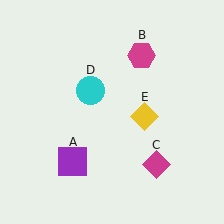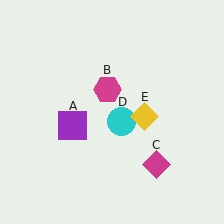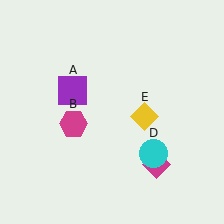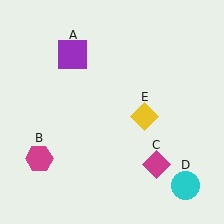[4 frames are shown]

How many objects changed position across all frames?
3 objects changed position: purple square (object A), magenta hexagon (object B), cyan circle (object D).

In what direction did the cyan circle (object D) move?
The cyan circle (object D) moved down and to the right.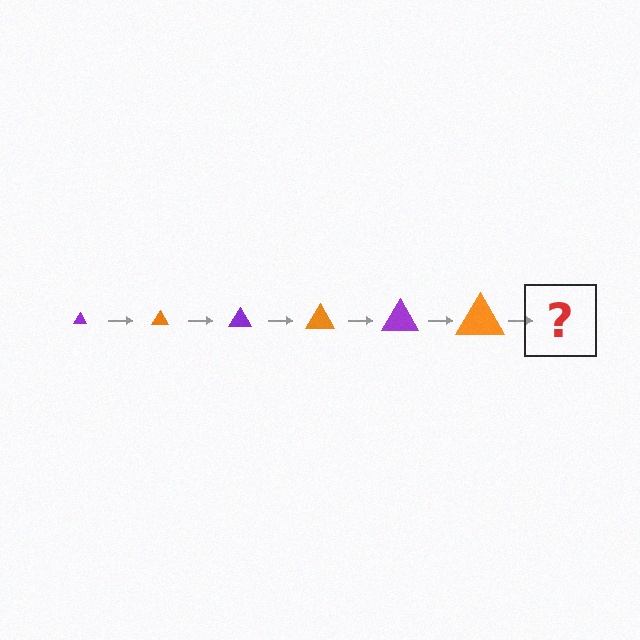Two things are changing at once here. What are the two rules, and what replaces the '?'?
The two rules are that the triangle grows larger each step and the color cycles through purple and orange. The '?' should be a purple triangle, larger than the previous one.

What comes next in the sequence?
The next element should be a purple triangle, larger than the previous one.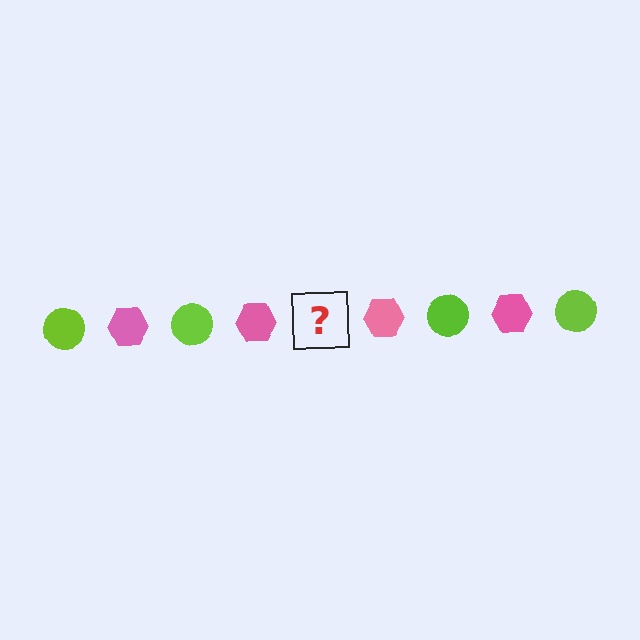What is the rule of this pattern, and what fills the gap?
The rule is that the pattern alternates between lime circle and pink hexagon. The gap should be filled with a lime circle.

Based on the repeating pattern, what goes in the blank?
The blank should be a lime circle.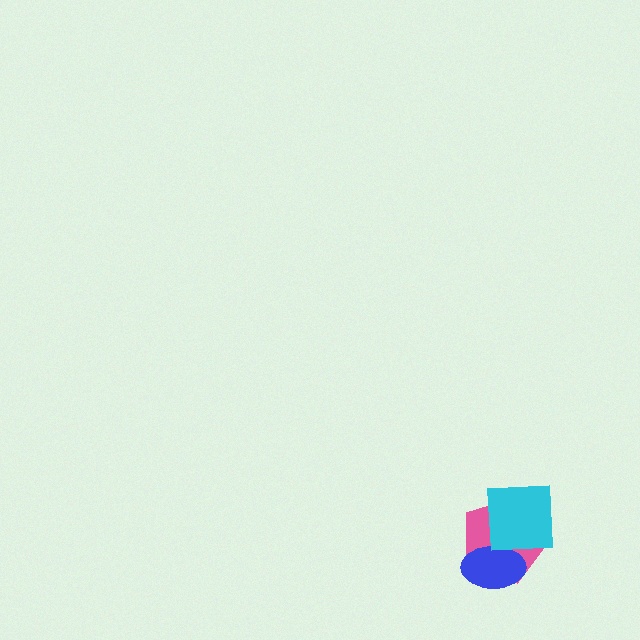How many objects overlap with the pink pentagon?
2 objects overlap with the pink pentagon.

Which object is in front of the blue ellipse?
The cyan square is in front of the blue ellipse.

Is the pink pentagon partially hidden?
Yes, it is partially covered by another shape.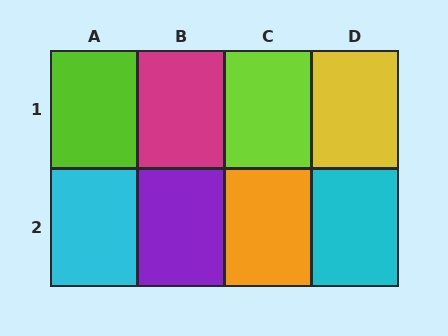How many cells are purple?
1 cell is purple.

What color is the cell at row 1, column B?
Magenta.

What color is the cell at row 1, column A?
Lime.